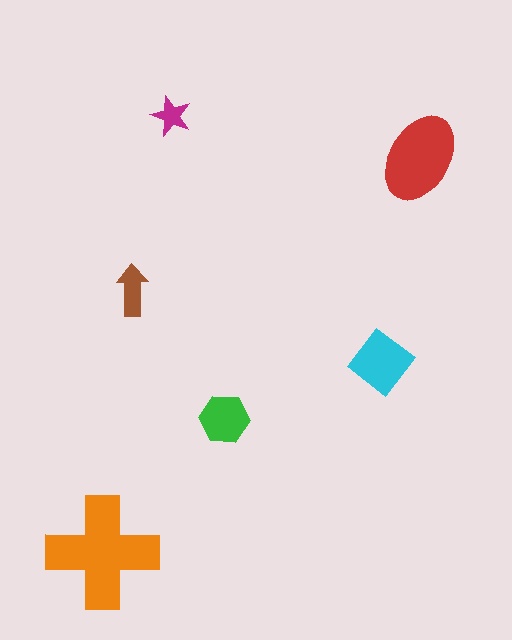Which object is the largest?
The orange cross.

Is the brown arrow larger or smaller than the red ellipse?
Smaller.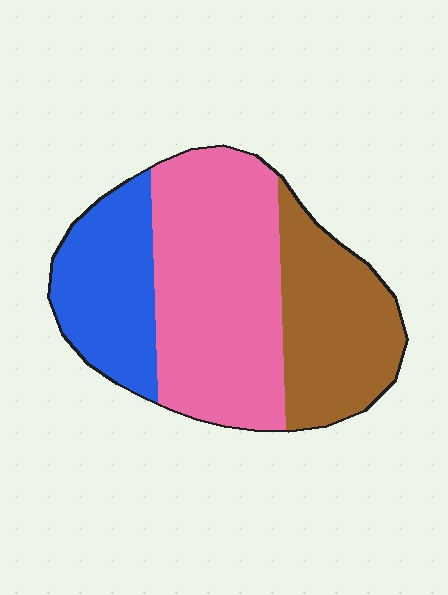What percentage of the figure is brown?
Brown covers roughly 30% of the figure.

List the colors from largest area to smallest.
From largest to smallest: pink, brown, blue.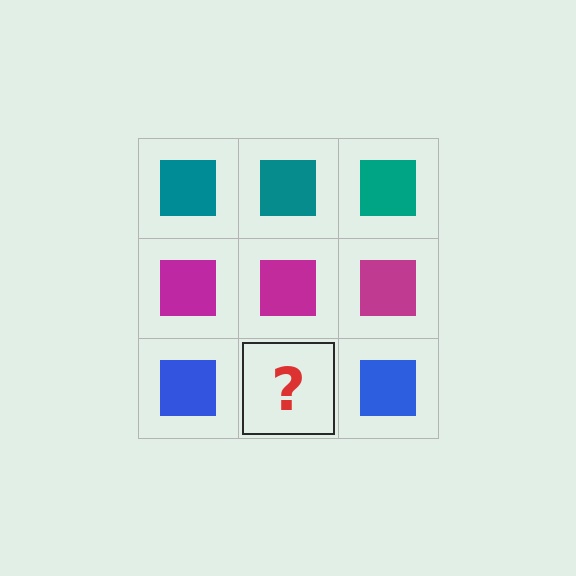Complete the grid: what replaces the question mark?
The question mark should be replaced with a blue square.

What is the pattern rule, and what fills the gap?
The rule is that each row has a consistent color. The gap should be filled with a blue square.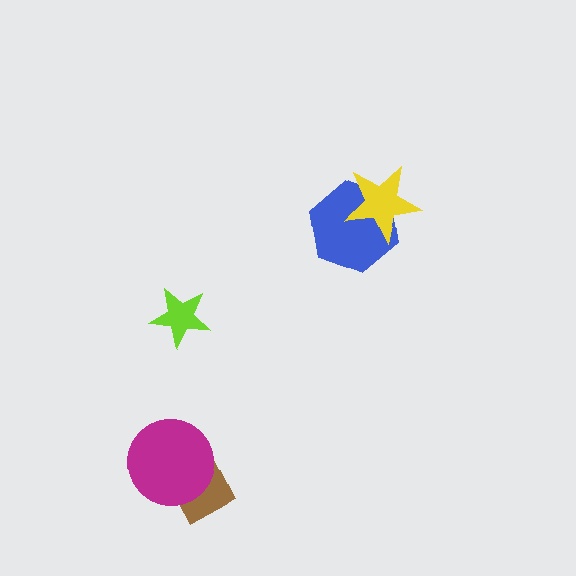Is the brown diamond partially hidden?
Yes, it is partially covered by another shape.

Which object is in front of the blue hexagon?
The yellow star is in front of the blue hexagon.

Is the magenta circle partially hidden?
No, no other shape covers it.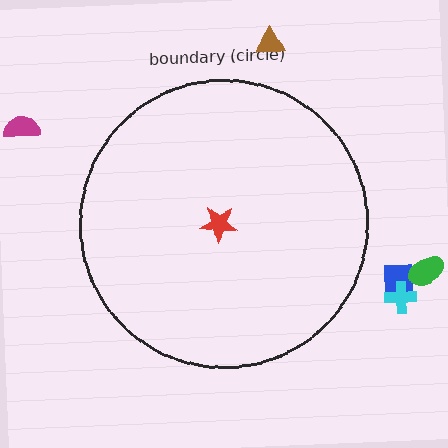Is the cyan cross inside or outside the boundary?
Outside.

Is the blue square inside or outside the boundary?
Outside.